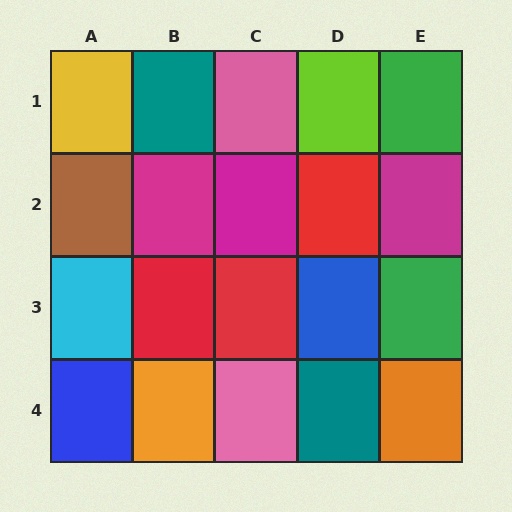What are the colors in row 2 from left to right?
Brown, magenta, magenta, red, magenta.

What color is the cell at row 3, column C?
Red.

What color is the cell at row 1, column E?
Green.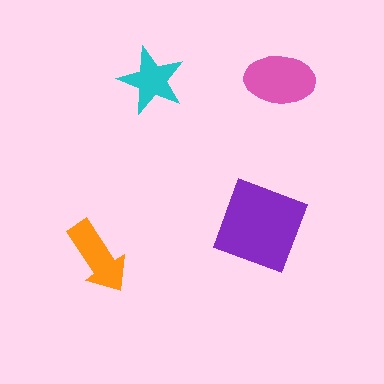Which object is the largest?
The purple square.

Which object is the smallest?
The cyan star.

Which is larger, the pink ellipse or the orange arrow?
The pink ellipse.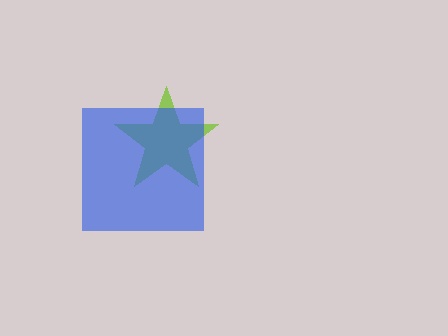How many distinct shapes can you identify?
There are 2 distinct shapes: a lime star, a blue square.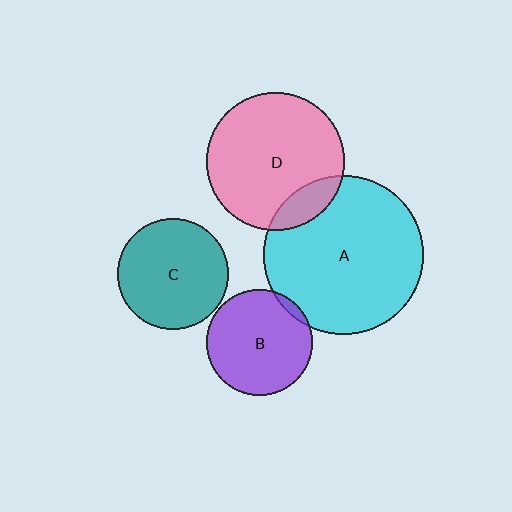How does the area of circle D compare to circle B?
Approximately 1.7 times.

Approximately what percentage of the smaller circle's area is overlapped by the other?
Approximately 5%.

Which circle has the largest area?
Circle A (cyan).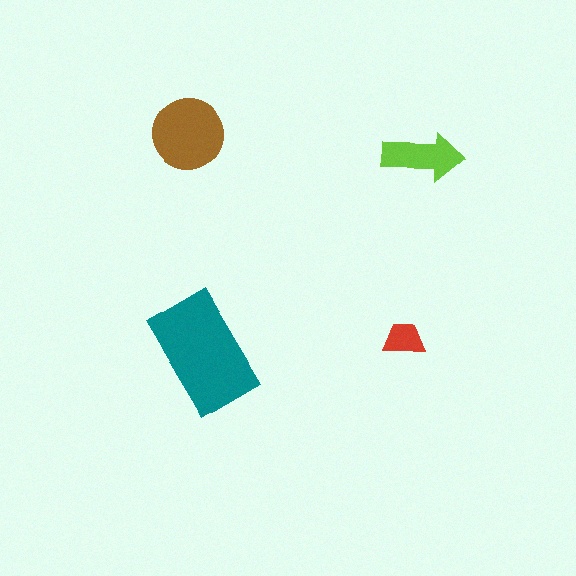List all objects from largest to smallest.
The teal rectangle, the brown circle, the lime arrow, the red trapezoid.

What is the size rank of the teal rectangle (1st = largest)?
1st.